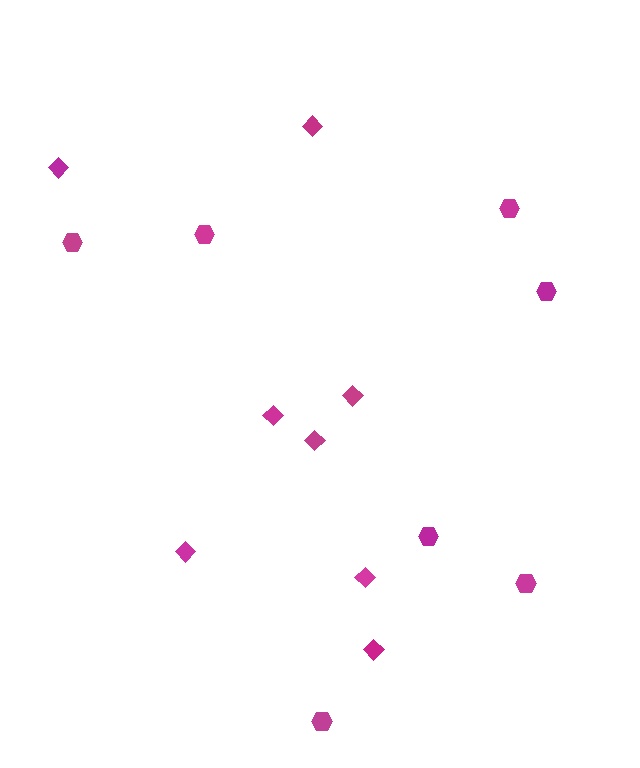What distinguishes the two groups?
There are 2 groups: one group of diamonds (8) and one group of hexagons (7).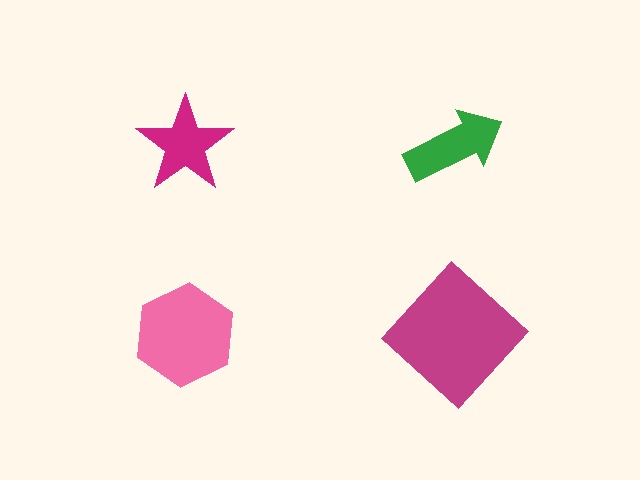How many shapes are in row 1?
2 shapes.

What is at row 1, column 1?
A magenta star.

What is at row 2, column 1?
A pink hexagon.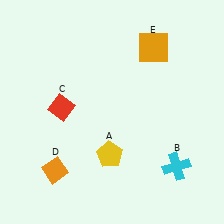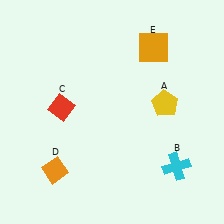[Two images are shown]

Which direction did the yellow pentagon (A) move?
The yellow pentagon (A) moved right.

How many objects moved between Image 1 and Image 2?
1 object moved between the two images.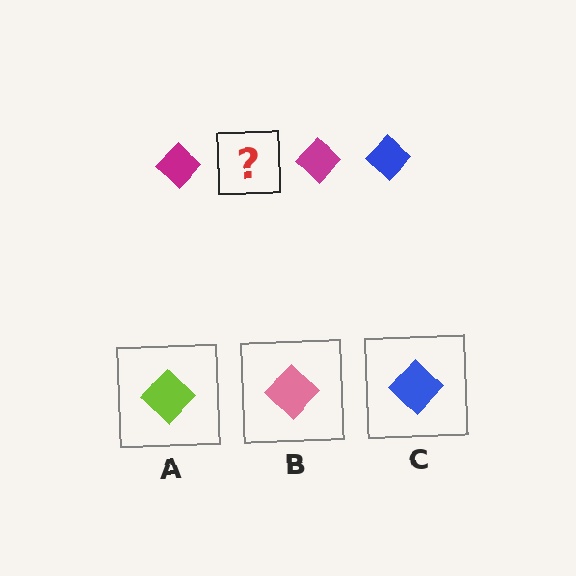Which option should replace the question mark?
Option C.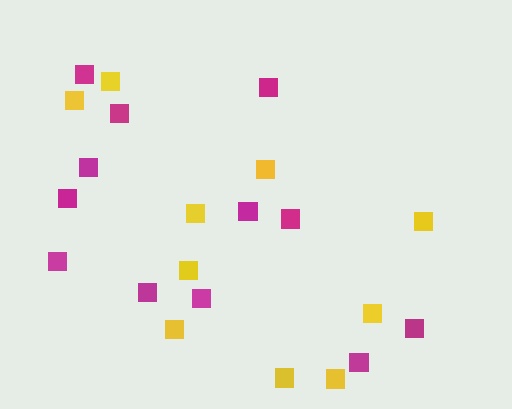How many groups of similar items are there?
There are 2 groups: one group of yellow squares (10) and one group of magenta squares (12).